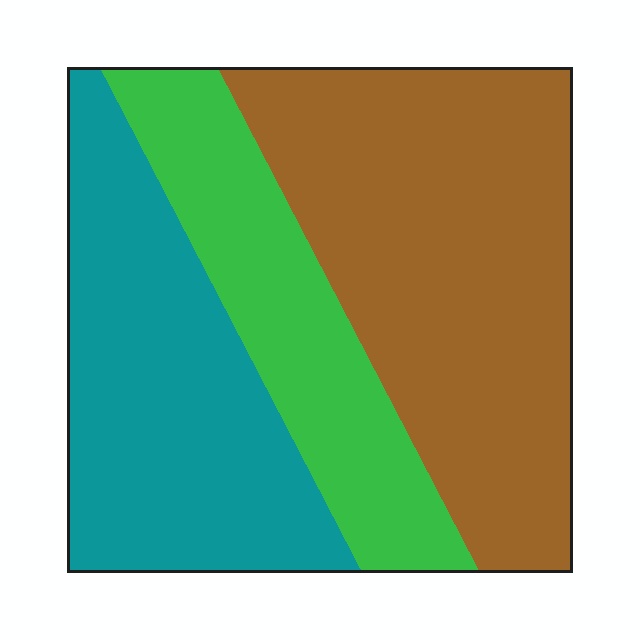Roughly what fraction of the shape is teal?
Teal covers around 30% of the shape.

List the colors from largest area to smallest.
From largest to smallest: brown, teal, green.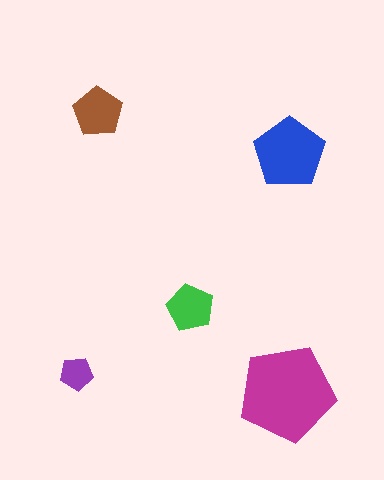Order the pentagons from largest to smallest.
the magenta one, the blue one, the brown one, the green one, the purple one.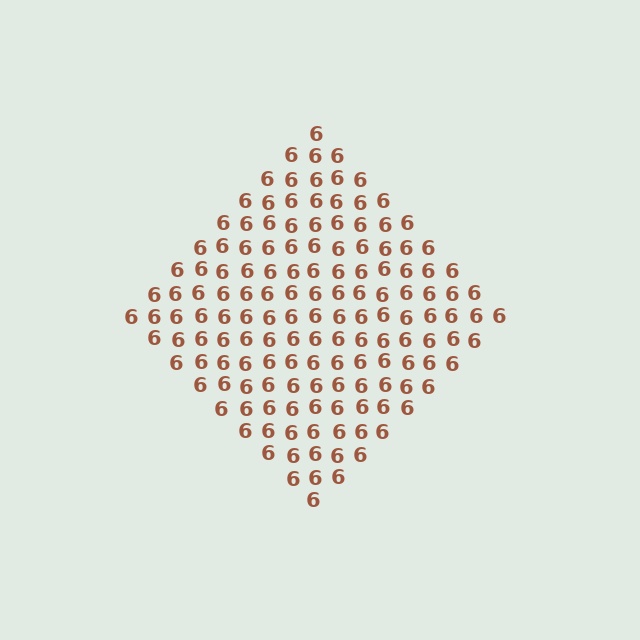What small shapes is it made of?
It is made of small digit 6's.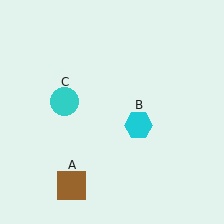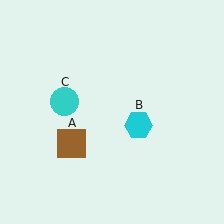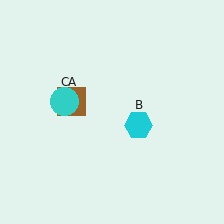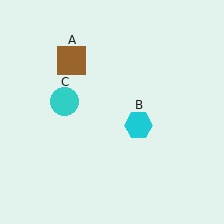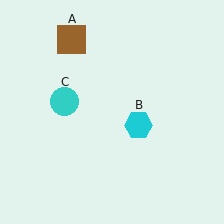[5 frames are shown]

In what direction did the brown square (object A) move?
The brown square (object A) moved up.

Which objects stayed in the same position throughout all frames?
Cyan hexagon (object B) and cyan circle (object C) remained stationary.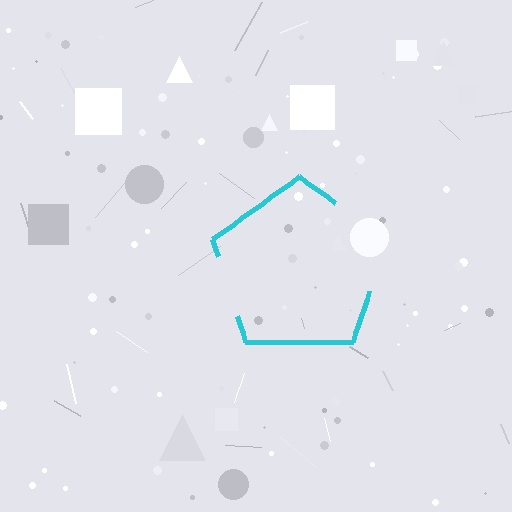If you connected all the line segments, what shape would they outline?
They would outline a pentagon.